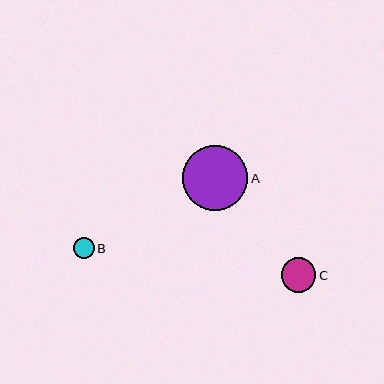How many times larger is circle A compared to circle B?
Circle A is approximately 3.1 times the size of circle B.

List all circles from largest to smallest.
From largest to smallest: A, C, B.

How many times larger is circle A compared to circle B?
Circle A is approximately 3.1 times the size of circle B.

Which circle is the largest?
Circle A is the largest with a size of approximately 66 pixels.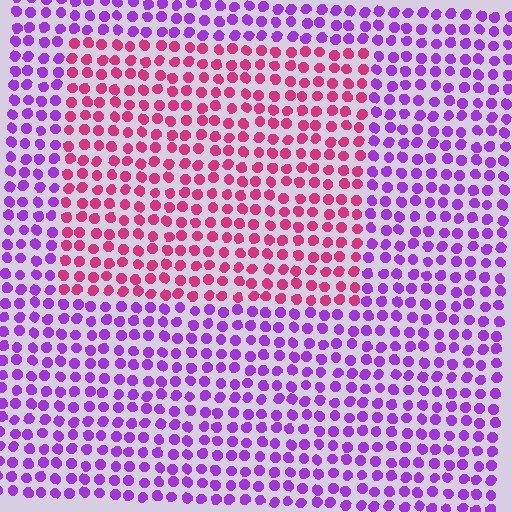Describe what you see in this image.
The image is filled with small purple elements in a uniform arrangement. A rectangle-shaped region is visible where the elements are tinted to a slightly different hue, forming a subtle color boundary.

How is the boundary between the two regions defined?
The boundary is defined purely by a slight shift in hue (about 51 degrees). Spacing, size, and orientation are identical on both sides.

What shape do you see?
I see a rectangle.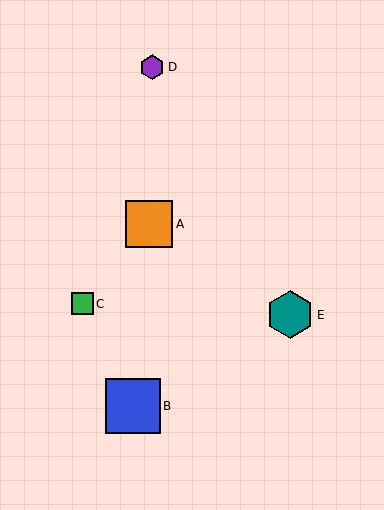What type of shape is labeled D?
Shape D is a purple hexagon.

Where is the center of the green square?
The center of the green square is at (82, 304).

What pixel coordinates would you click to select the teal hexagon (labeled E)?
Click at (290, 315) to select the teal hexagon E.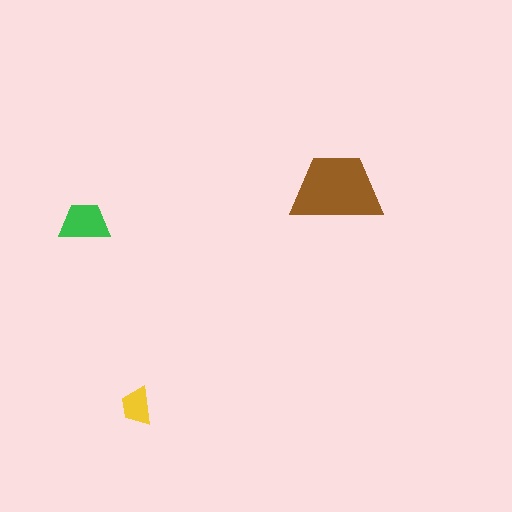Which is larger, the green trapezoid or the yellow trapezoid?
The green one.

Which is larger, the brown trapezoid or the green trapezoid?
The brown one.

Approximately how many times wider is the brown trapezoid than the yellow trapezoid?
About 2.5 times wider.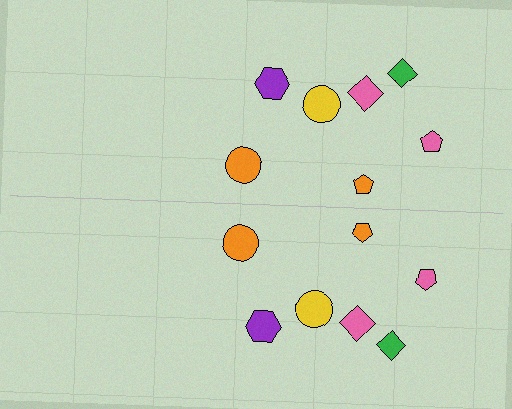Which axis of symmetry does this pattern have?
The pattern has a horizontal axis of symmetry running through the center of the image.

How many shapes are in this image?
There are 14 shapes in this image.